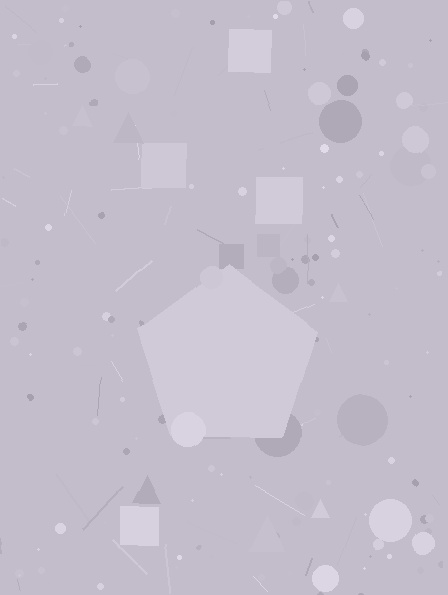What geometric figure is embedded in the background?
A pentagon is embedded in the background.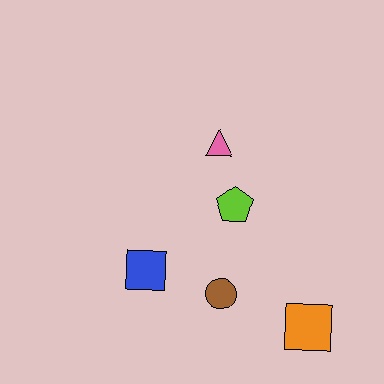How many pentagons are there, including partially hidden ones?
There is 1 pentagon.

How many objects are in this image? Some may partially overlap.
There are 5 objects.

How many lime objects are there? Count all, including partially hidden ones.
There is 1 lime object.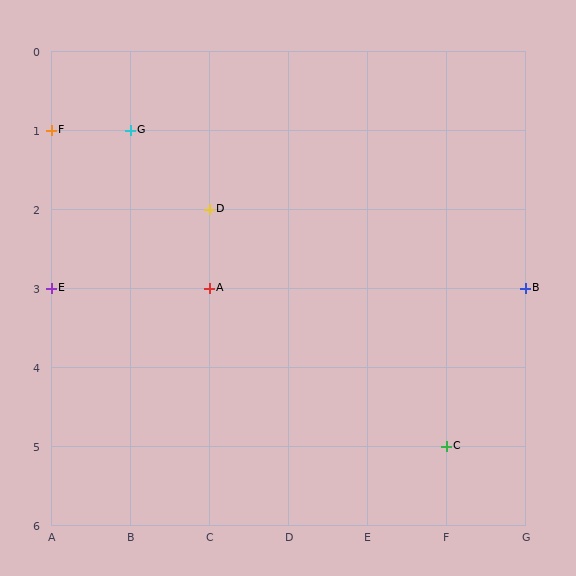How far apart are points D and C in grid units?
Points D and C are 3 columns and 3 rows apart (about 4.2 grid units diagonally).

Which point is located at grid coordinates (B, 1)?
Point G is at (B, 1).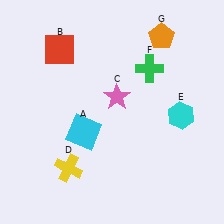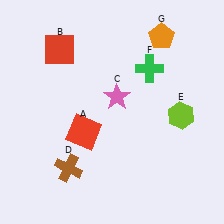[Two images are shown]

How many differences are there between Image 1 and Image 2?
There are 3 differences between the two images.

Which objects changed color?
A changed from cyan to red. D changed from yellow to brown. E changed from cyan to lime.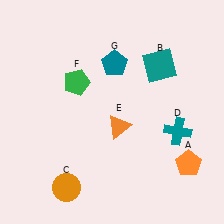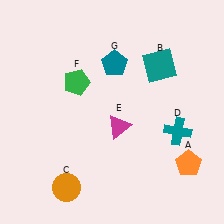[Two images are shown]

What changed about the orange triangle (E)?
In Image 1, E is orange. In Image 2, it changed to magenta.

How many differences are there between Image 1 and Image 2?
There is 1 difference between the two images.